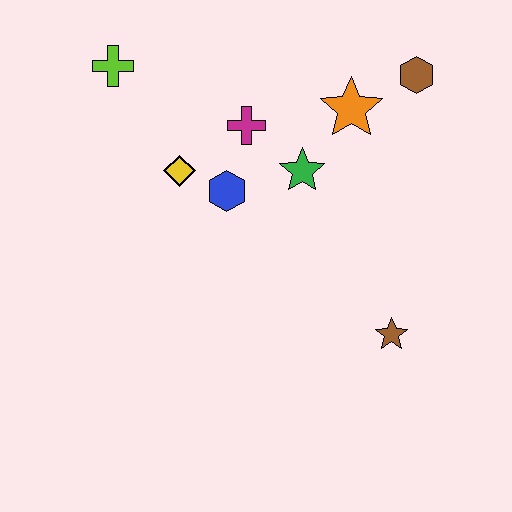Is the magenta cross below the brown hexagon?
Yes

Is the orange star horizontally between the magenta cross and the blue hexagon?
No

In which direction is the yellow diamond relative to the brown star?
The yellow diamond is to the left of the brown star.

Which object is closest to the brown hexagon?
The orange star is closest to the brown hexagon.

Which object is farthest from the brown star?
The lime cross is farthest from the brown star.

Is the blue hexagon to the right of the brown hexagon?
No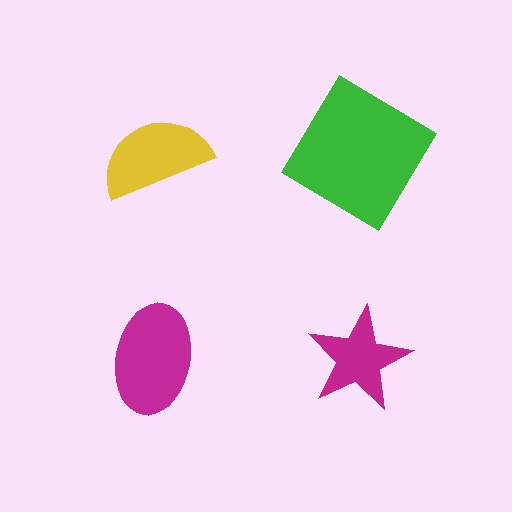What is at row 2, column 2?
A magenta star.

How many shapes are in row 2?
2 shapes.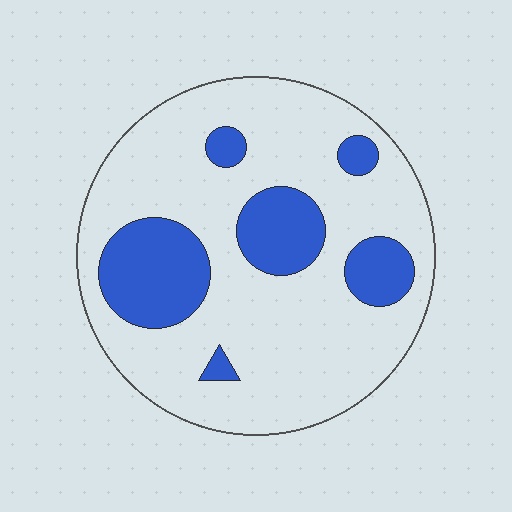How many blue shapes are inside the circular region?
6.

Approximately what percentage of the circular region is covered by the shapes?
Approximately 25%.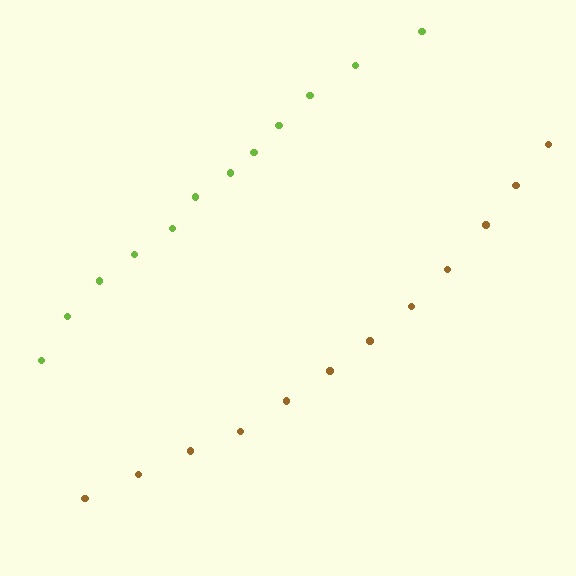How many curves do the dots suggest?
There are 2 distinct paths.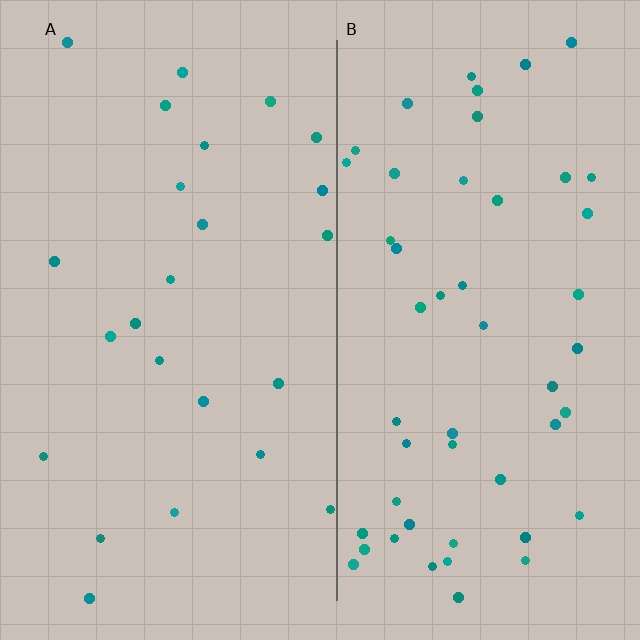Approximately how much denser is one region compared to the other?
Approximately 2.1× — region B over region A.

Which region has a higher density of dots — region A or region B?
B (the right).